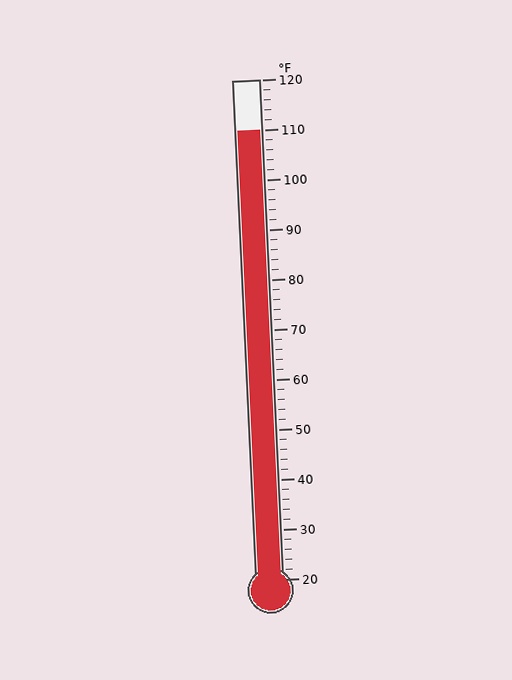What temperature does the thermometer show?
The thermometer shows approximately 110°F.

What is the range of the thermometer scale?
The thermometer scale ranges from 20°F to 120°F.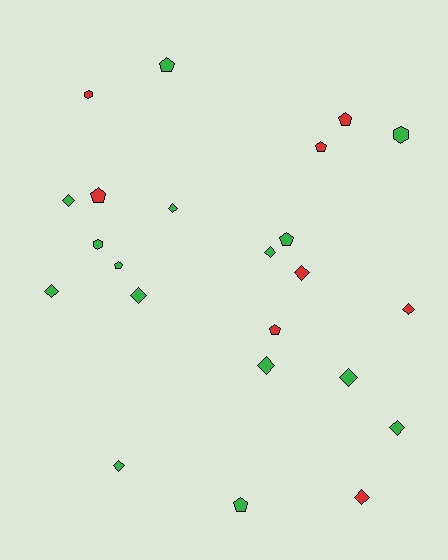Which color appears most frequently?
Green, with 15 objects.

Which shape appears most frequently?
Diamond, with 12 objects.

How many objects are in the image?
There are 23 objects.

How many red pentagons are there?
There are 4 red pentagons.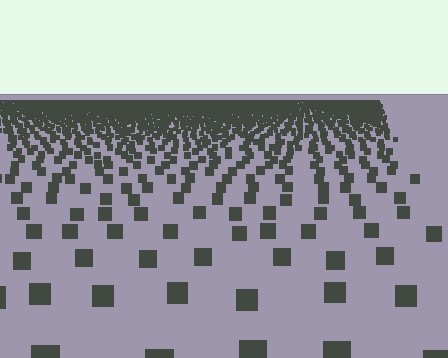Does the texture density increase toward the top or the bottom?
Density increases toward the top.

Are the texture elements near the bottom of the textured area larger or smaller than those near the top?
Larger. Near the bottom, elements are closer to the viewer and appear at a bigger on-screen size.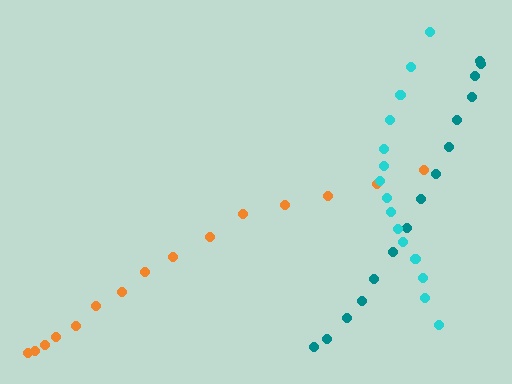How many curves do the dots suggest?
There are 3 distinct paths.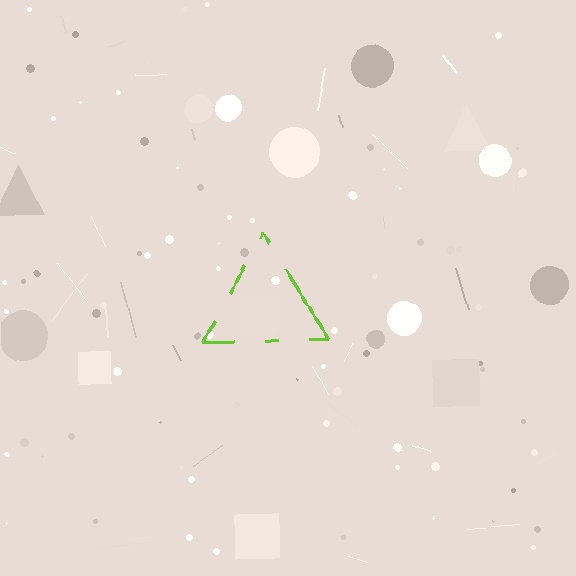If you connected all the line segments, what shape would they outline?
They would outline a triangle.